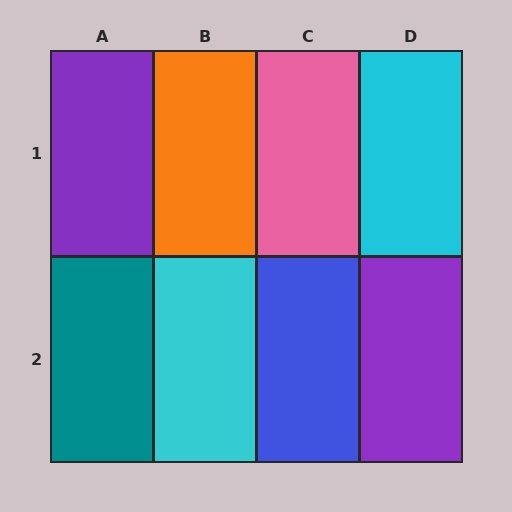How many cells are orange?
1 cell is orange.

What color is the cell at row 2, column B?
Cyan.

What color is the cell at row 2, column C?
Blue.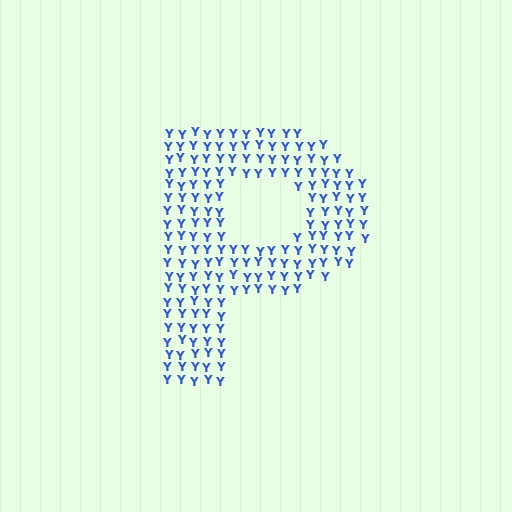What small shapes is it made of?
It is made of small letter Y's.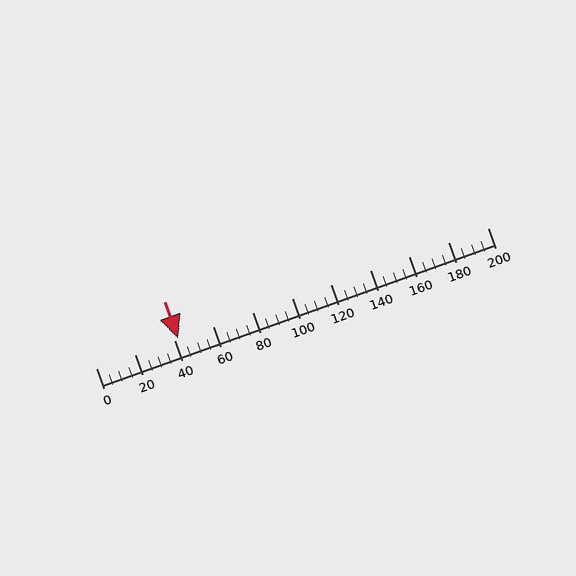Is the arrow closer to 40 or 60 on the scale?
The arrow is closer to 40.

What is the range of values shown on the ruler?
The ruler shows values from 0 to 200.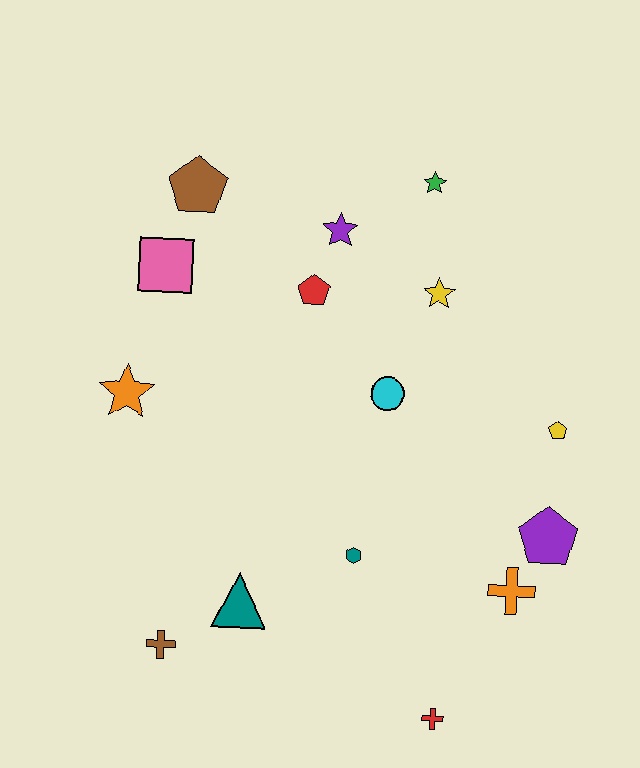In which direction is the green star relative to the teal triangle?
The green star is above the teal triangle.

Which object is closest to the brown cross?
The teal triangle is closest to the brown cross.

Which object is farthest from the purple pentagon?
The brown pentagon is farthest from the purple pentagon.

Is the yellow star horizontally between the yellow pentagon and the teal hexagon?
Yes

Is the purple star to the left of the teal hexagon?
Yes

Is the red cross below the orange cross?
Yes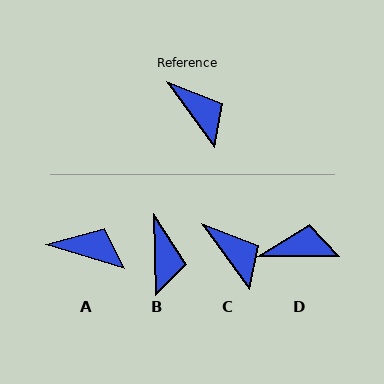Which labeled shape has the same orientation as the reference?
C.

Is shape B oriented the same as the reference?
No, it is off by about 35 degrees.